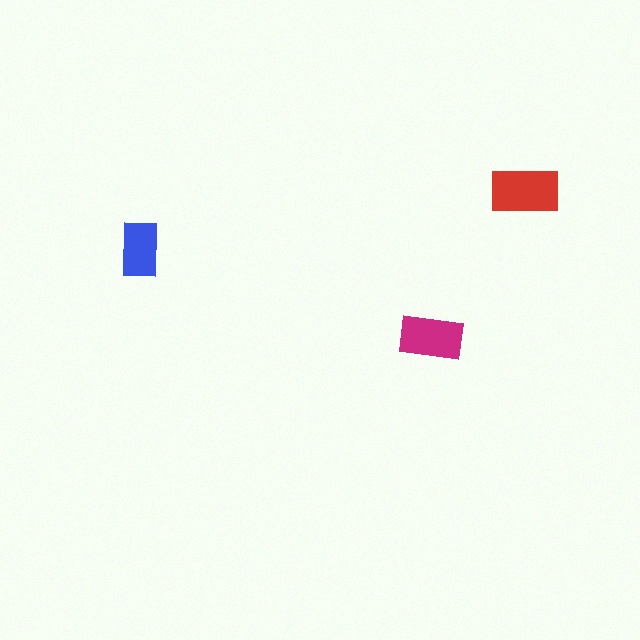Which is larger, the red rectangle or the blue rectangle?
The red one.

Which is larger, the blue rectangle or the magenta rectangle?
The magenta one.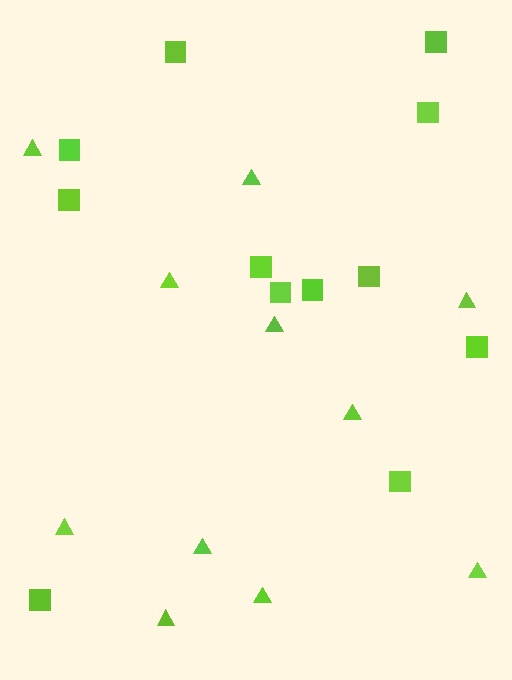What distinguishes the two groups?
There are 2 groups: one group of triangles (11) and one group of squares (12).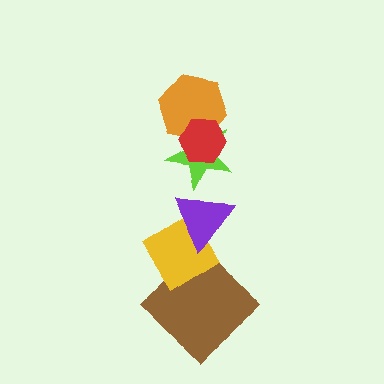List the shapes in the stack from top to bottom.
From top to bottom: the red hexagon, the orange hexagon, the lime star, the purple triangle, the yellow diamond, the brown diamond.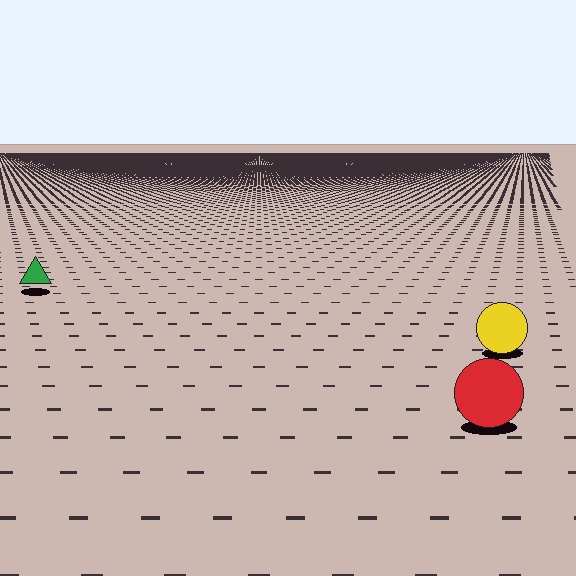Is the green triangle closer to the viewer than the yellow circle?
No. The yellow circle is closer — you can tell from the texture gradient: the ground texture is coarser near it.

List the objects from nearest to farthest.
From nearest to farthest: the red circle, the yellow circle, the green triangle.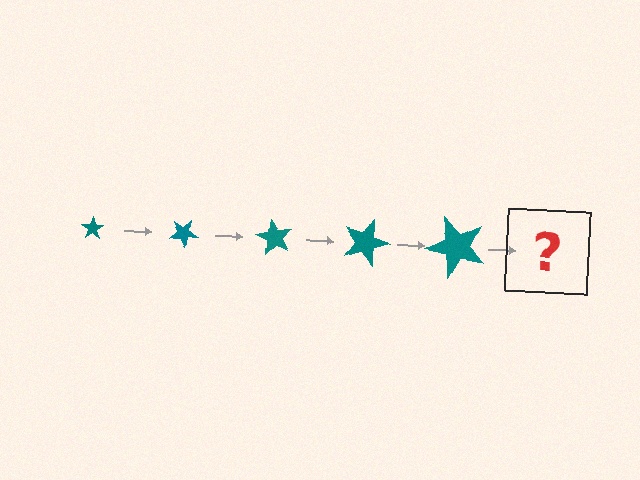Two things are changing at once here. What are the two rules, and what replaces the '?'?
The two rules are that the star grows larger each step and it rotates 30 degrees each step. The '?' should be a star, larger than the previous one and rotated 150 degrees from the start.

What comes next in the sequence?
The next element should be a star, larger than the previous one and rotated 150 degrees from the start.